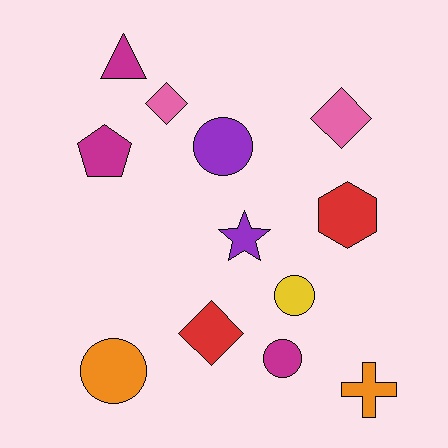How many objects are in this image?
There are 12 objects.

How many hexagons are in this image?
There is 1 hexagon.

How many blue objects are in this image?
There are no blue objects.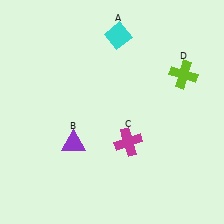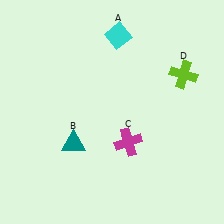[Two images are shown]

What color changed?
The triangle (B) changed from purple in Image 1 to teal in Image 2.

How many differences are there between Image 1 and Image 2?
There is 1 difference between the two images.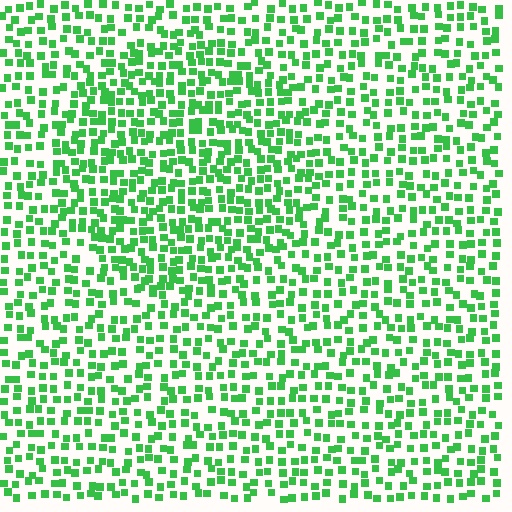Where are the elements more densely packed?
The elements are more densely packed inside the circle boundary.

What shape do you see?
I see a circle.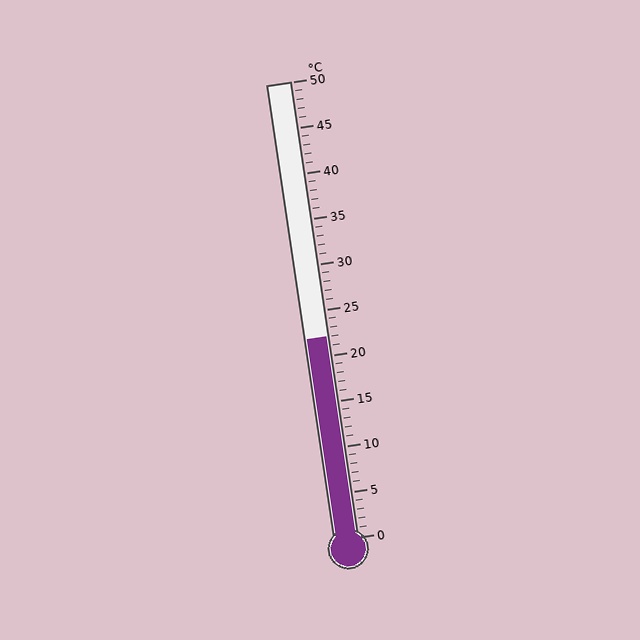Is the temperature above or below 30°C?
The temperature is below 30°C.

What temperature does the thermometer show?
The thermometer shows approximately 22°C.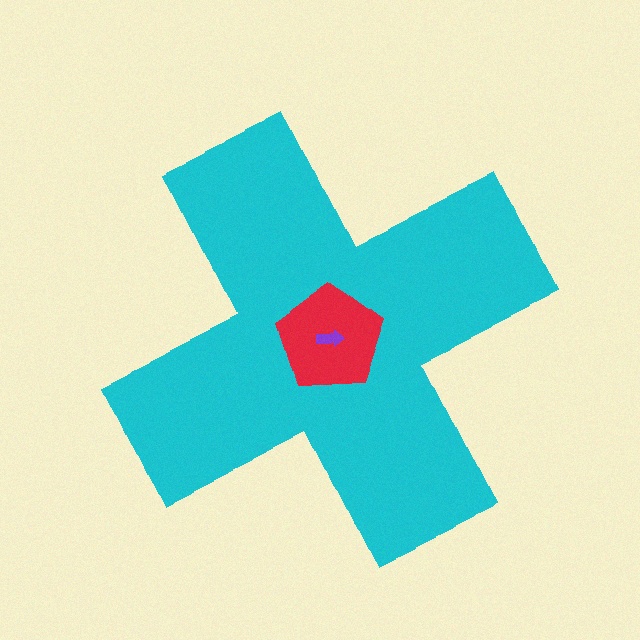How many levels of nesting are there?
3.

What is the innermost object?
The purple arrow.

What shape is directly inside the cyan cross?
The red pentagon.